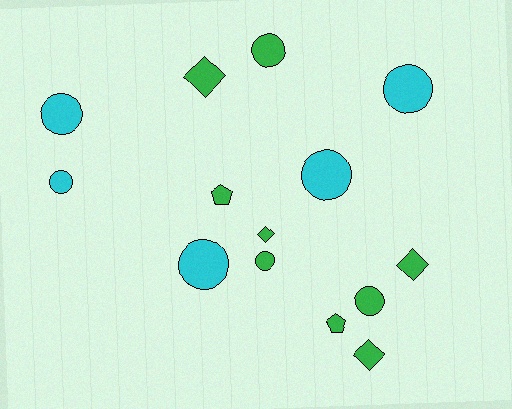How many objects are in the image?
There are 14 objects.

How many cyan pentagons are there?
There are no cyan pentagons.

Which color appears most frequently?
Green, with 9 objects.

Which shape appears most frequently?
Circle, with 8 objects.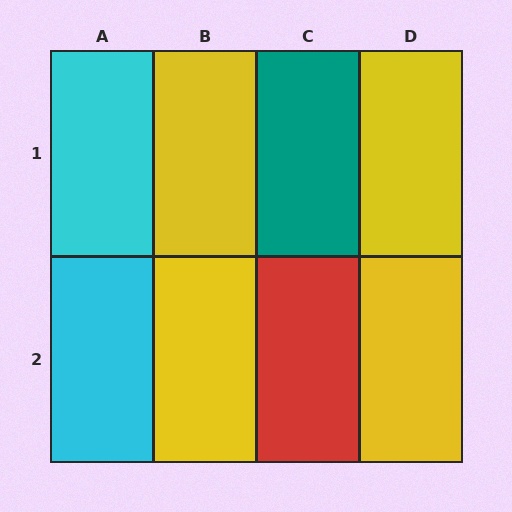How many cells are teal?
1 cell is teal.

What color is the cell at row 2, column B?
Yellow.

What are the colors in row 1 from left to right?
Cyan, yellow, teal, yellow.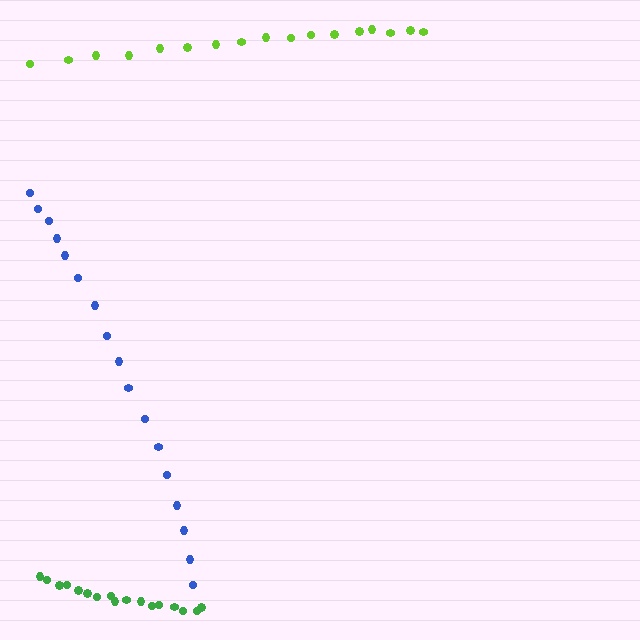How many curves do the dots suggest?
There are 3 distinct paths.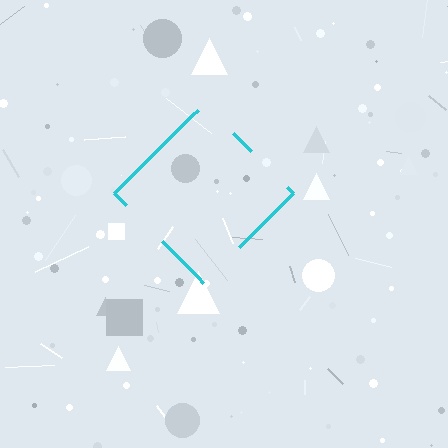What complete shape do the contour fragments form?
The contour fragments form a diamond.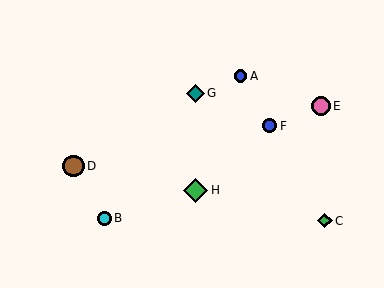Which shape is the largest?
The green diamond (labeled H) is the largest.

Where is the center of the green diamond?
The center of the green diamond is at (195, 190).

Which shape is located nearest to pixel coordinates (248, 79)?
The blue circle (labeled A) at (240, 76) is nearest to that location.